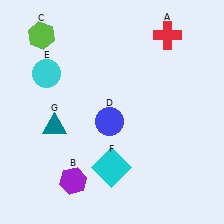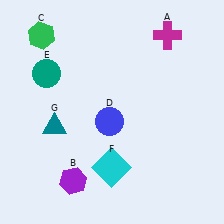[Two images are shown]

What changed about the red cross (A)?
In Image 1, A is red. In Image 2, it changed to magenta.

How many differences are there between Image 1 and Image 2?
There are 3 differences between the two images.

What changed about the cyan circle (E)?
In Image 1, E is cyan. In Image 2, it changed to teal.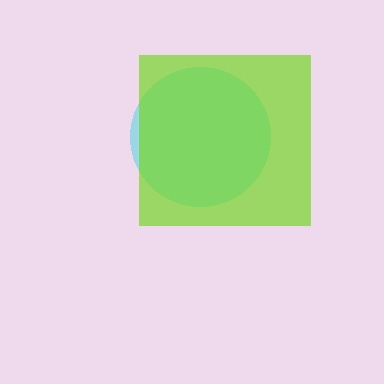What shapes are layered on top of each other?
The layered shapes are: a cyan circle, a lime square.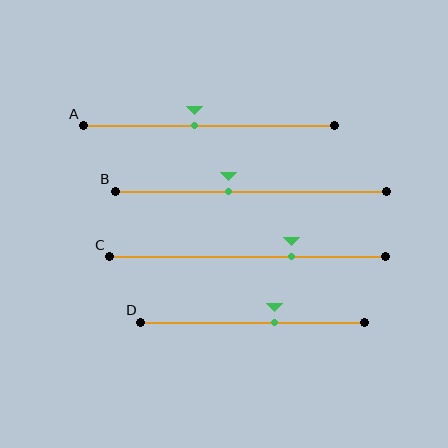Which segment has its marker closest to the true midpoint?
Segment A has its marker closest to the true midpoint.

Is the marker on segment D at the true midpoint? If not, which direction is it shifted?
No, the marker on segment D is shifted to the right by about 10% of the segment length.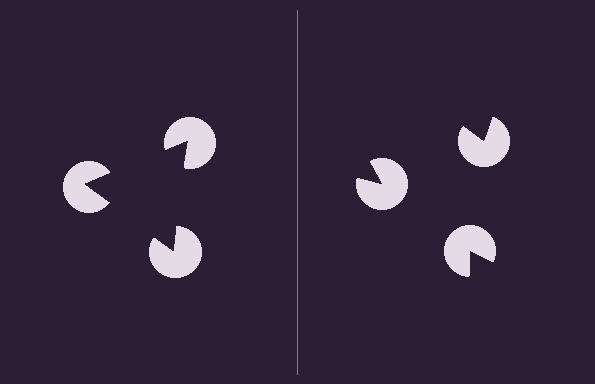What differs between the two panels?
The pac-man discs are positioned identically on both sides; only the wedge orientations differ. On the left they align to a triangle; on the right they are misaligned.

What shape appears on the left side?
An illusory triangle.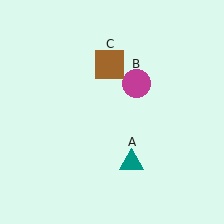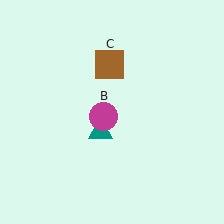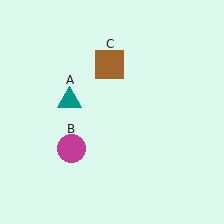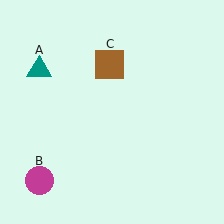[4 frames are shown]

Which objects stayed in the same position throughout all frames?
Brown square (object C) remained stationary.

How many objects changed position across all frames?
2 objects changed position: teal triangle (object A), magenta circle (object B).